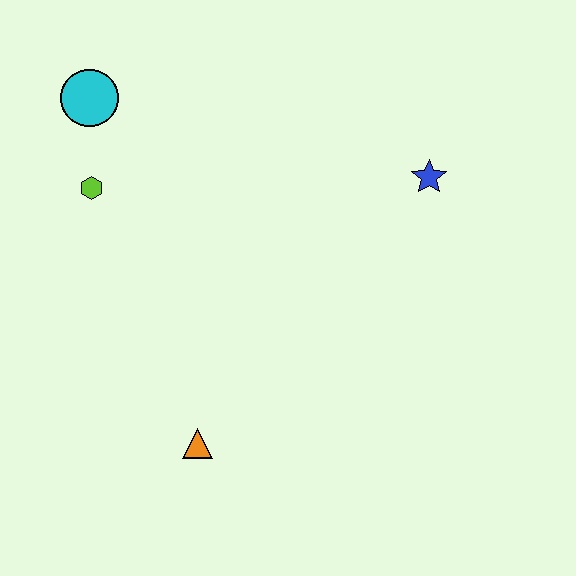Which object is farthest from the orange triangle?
The cyan circle is farthest from the orange triangle.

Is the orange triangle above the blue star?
No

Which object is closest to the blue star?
The lime hexagon is closest to the blue star.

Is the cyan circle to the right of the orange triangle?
No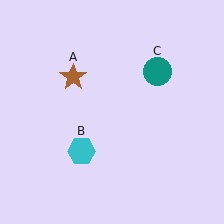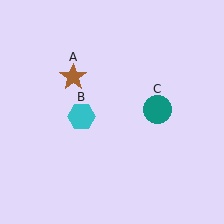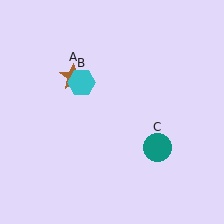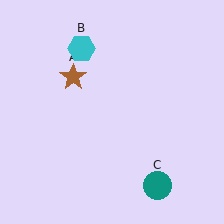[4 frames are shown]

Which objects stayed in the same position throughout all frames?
Brown star (object A) remained stationary.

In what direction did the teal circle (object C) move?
The teal circle (object C) moved down.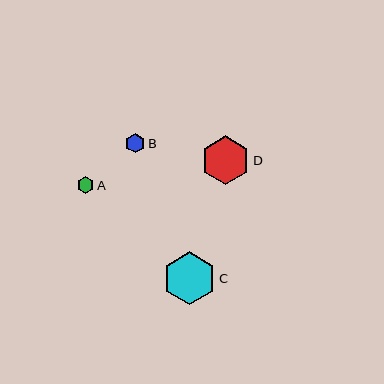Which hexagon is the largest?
Hexagon C is the largest with a size of approximately 53 pixels.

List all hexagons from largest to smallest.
From largest to smallest: C, D, B, A.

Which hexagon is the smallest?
Hexagon A is the smallest with a size of approximately 16 pixels.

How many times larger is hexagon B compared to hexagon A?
Hexagon B is approximately 1.2 times the size of hexagon A.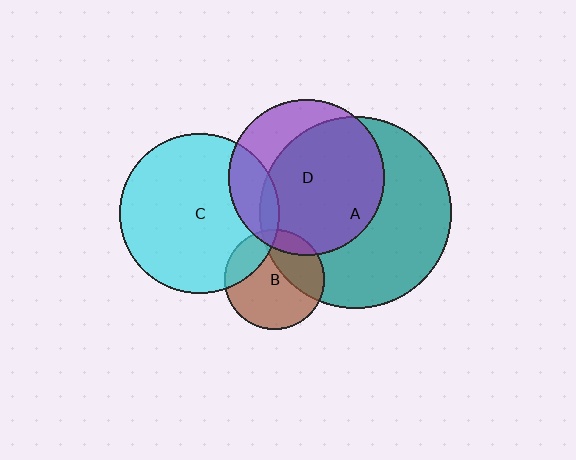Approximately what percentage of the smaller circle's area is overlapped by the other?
Approximately 35%.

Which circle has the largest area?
Circle A (teal).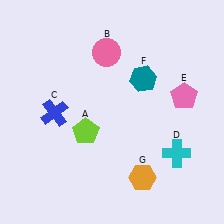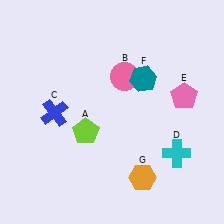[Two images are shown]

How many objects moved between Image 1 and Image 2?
1 object moved between the two images.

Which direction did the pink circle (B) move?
The pink circle (B) moved down.